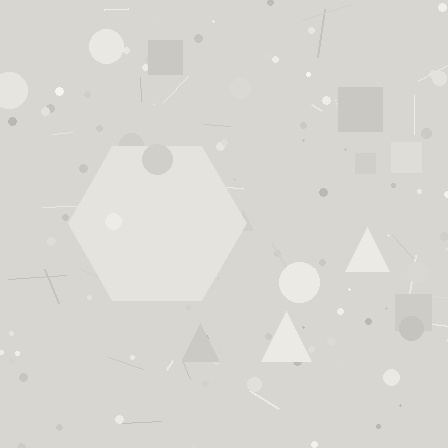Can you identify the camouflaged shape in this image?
The camouflaged shape is a hexagon.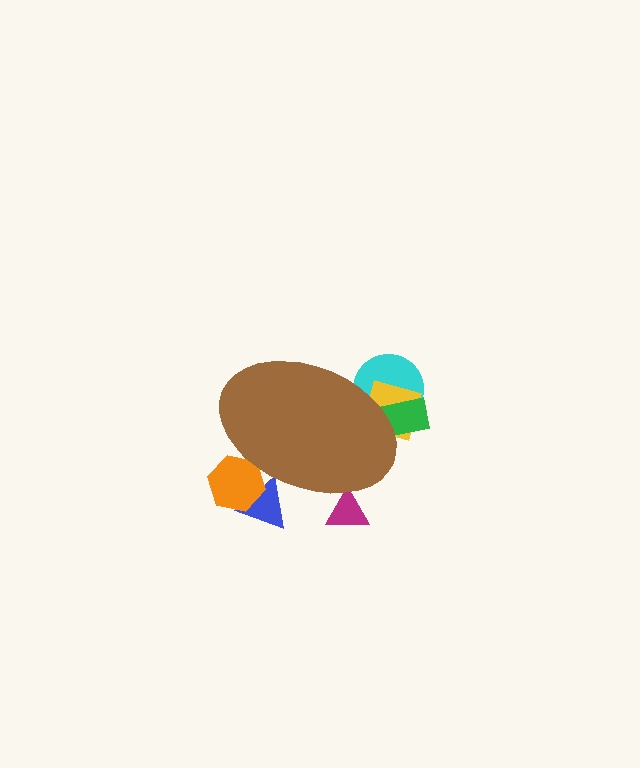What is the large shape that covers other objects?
A brown ellipse.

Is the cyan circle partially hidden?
Yes, the cyan circle is partially hidden behind the brown ellipse.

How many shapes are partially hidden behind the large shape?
6 shapes are partially hidden.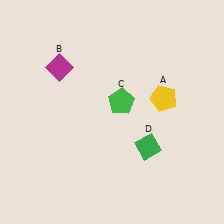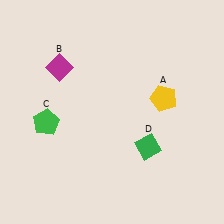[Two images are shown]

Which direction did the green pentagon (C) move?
The green pentagon (C) moved left.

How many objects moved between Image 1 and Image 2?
1 object moved between the two images.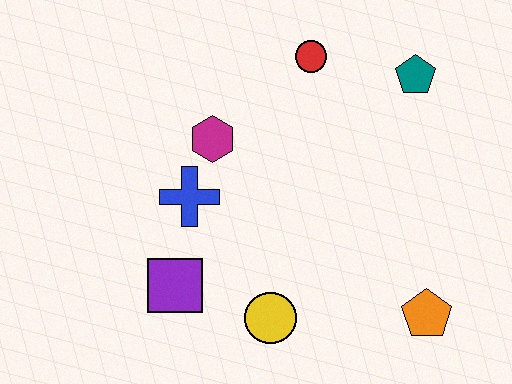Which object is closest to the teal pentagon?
The red circle is closest to the teal pentagon.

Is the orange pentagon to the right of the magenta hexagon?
Yes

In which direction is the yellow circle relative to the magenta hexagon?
The yellow circle is below the magenta hexagon.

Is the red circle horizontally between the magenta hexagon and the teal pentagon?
Yes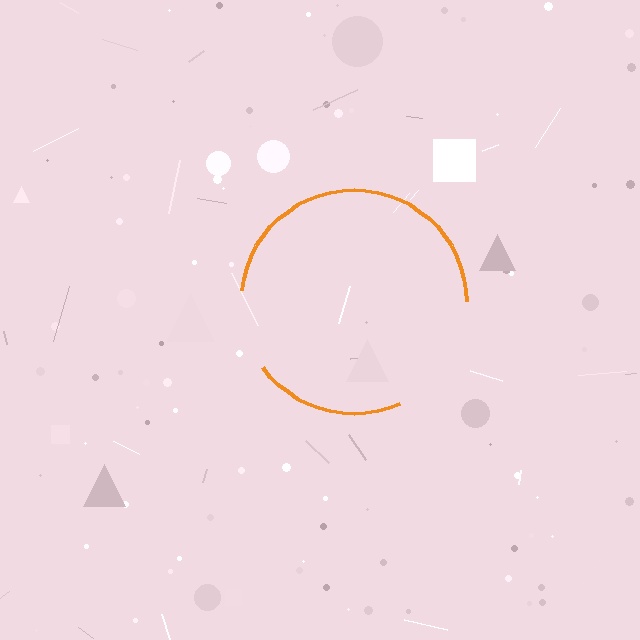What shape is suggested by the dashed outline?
The dashed outline suggests a circle.